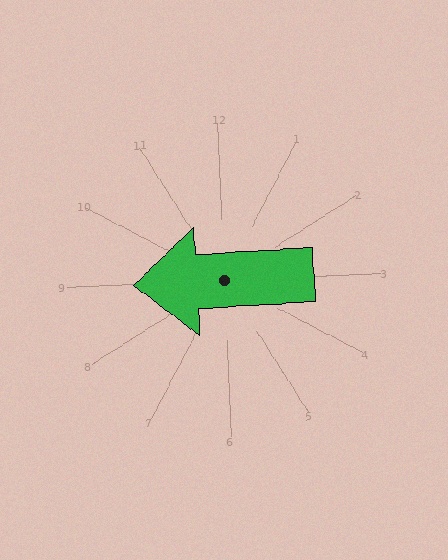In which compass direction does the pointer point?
West.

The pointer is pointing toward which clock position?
Roughly 9 o'clock.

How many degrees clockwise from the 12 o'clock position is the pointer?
Approximately 269 degrees.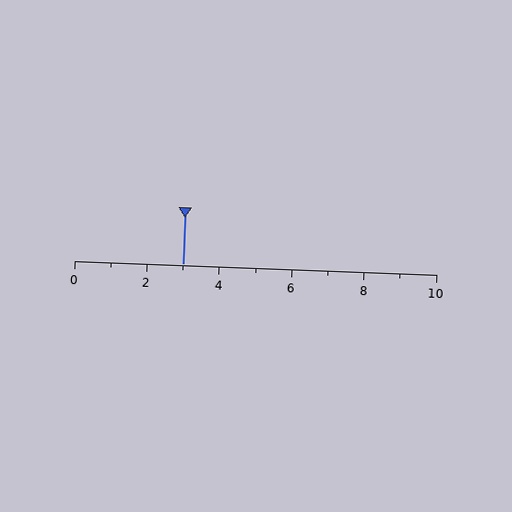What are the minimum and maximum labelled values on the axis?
The axis runs from 0 to 10.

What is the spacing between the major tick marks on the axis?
The major ticks are spaced 2 apart.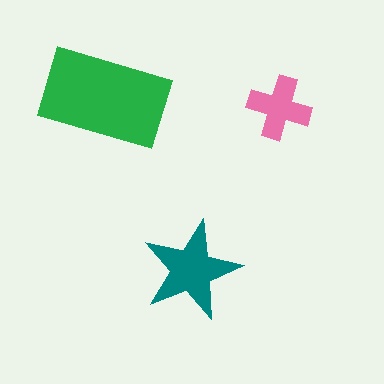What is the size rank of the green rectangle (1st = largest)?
1st.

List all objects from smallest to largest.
The pink cross, the teal star, the green rectangle.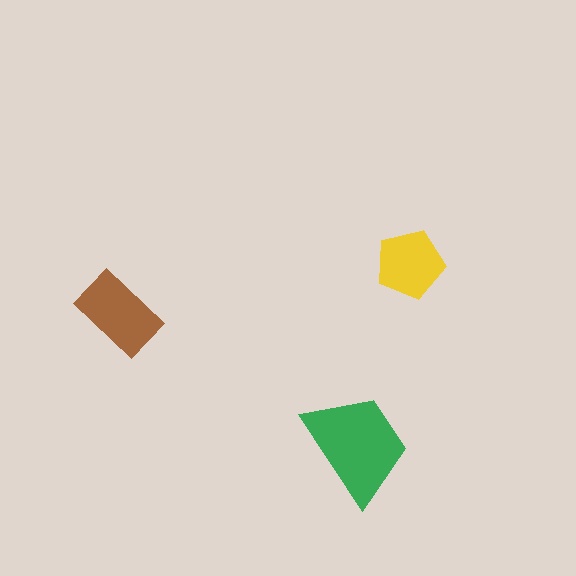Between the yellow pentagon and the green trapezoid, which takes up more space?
The green trapezoid.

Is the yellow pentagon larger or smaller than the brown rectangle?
Smaller.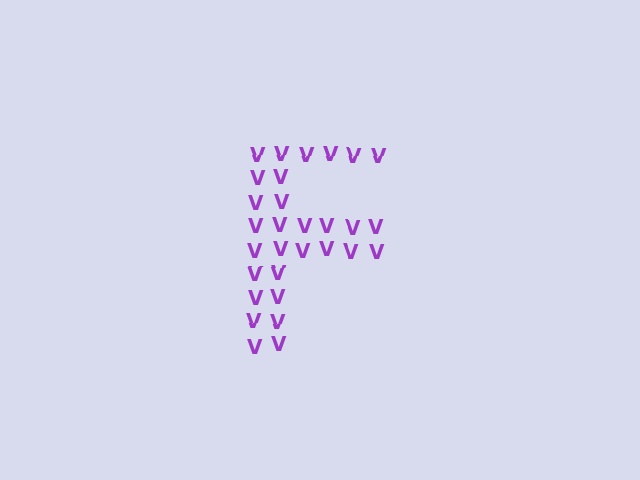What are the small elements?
The small elements are letter V's.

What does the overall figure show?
The overall figure shows the letter F.